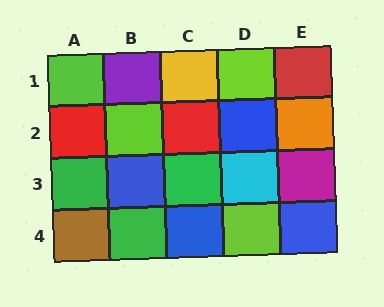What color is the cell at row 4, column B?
Green.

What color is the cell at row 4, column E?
Blue.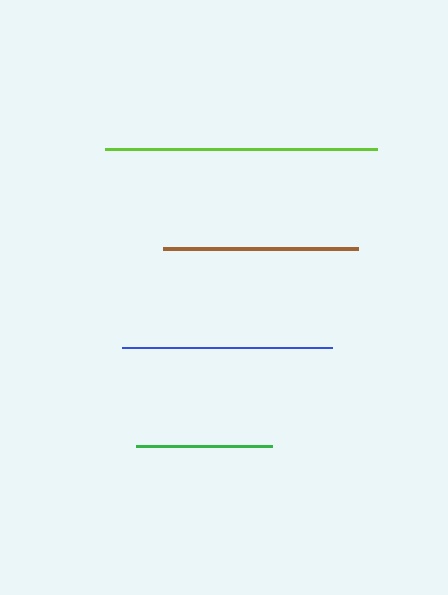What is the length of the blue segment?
The blue segment is approximately 210 pixels long.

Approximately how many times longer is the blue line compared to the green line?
The blue line is approximately 1.5 times the length of the green line.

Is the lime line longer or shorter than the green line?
The lime line is longer than the green line.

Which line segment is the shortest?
The green line is the shortest at approximately 136 pixels.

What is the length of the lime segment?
The lime segment is approximately 272 pixels long.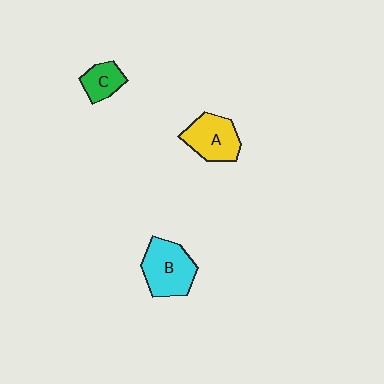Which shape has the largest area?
Shape B (cyan).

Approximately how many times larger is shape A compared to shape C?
Approximately 1.7 times.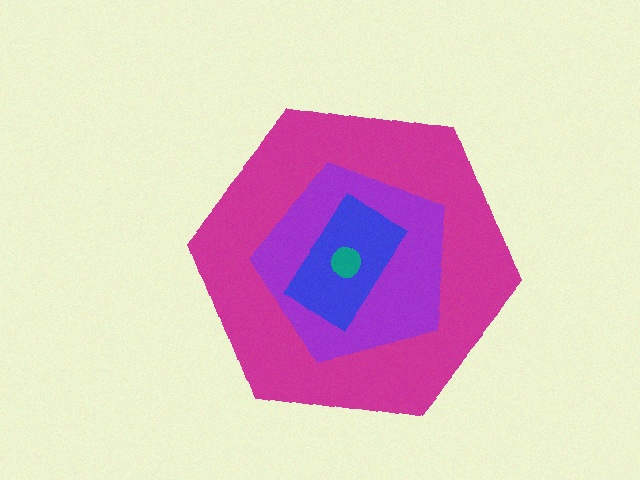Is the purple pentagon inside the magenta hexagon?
Yes.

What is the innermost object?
The teal circle.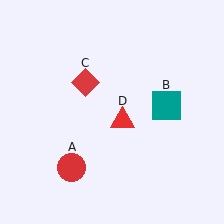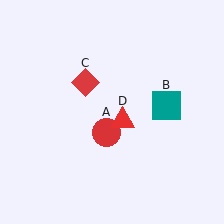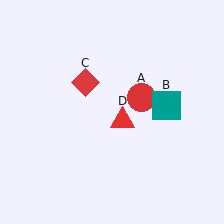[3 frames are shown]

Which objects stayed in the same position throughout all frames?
Teal square (object B) and red diamond (object C) and red triangle (object D) remained stationary.